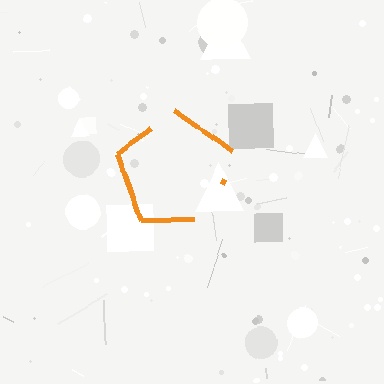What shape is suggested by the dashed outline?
The dashed outline suggests a pentagon.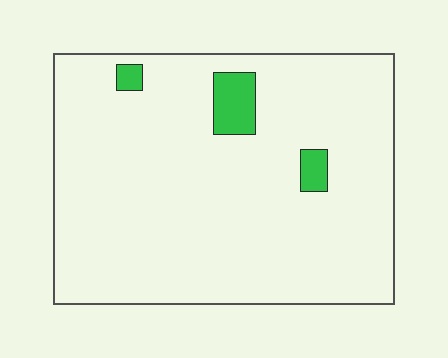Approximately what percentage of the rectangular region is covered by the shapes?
Approximately 5%.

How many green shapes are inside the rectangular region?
3.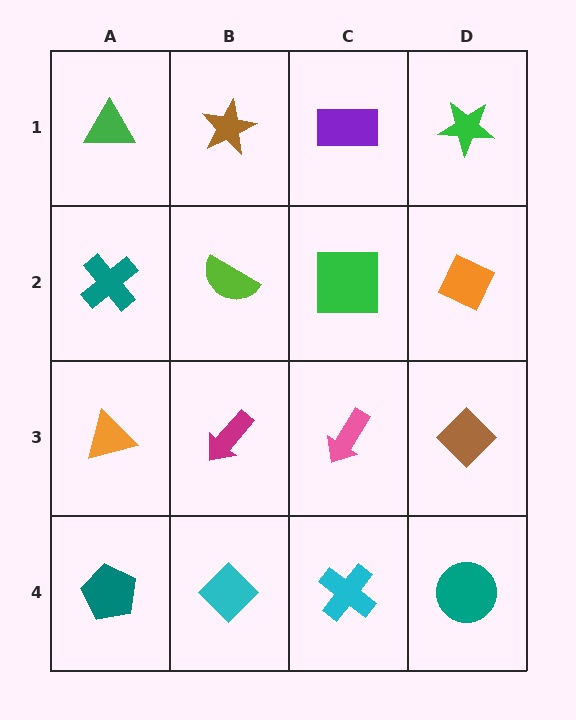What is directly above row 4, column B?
A magenta arrow.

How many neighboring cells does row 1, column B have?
3.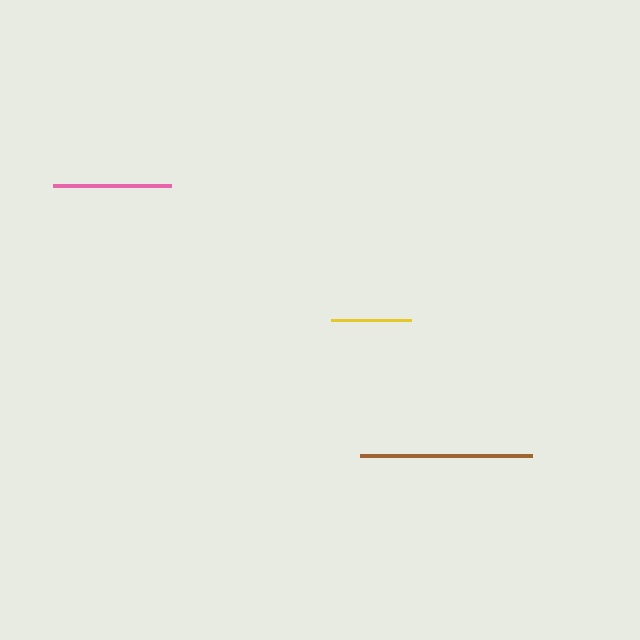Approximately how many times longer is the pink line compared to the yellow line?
The pink line is approximately 1.5 times the length of the yellow line.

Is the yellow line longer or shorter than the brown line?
The brown line is longer than the yellow line.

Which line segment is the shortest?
The yellow line is the shortest at approximately 81 pixels.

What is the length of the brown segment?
The brown segment is approximately 173 pixels long.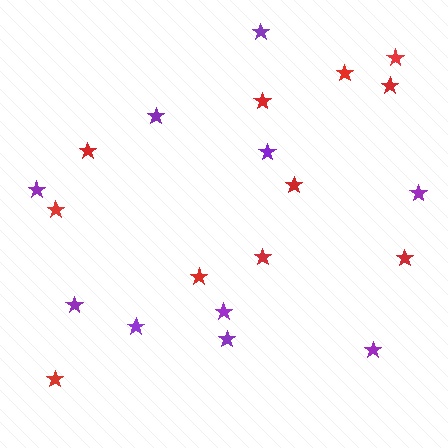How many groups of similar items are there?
There are 2 groups: one group of red stars (11) and one group of purple stars (10).